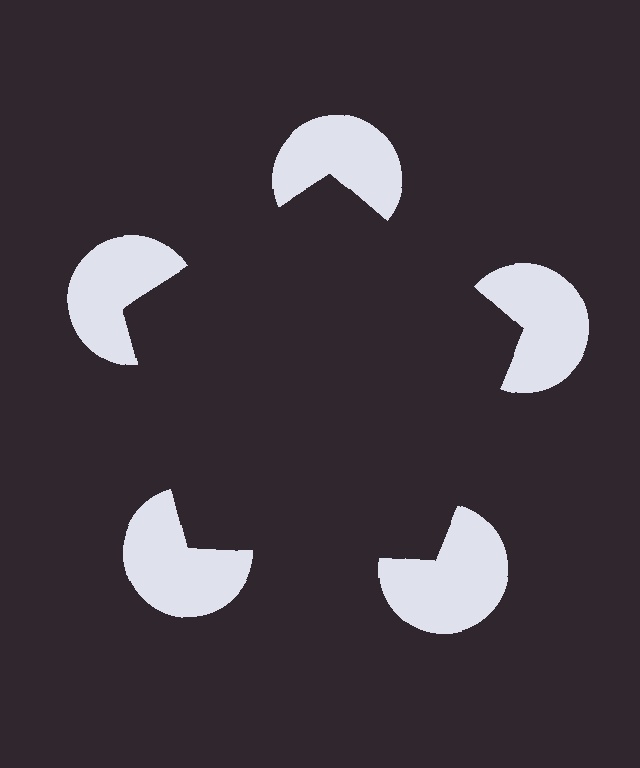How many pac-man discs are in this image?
There are 5 — one at each vertex of the illusory pentagon.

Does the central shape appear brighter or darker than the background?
It typically appears slightly darker than the background, even though no actual brightness change is drawn.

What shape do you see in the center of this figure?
An illusory pentagon — its edges are inferred from the aligned wedge cuts in the pac-man discs, not physically drawn.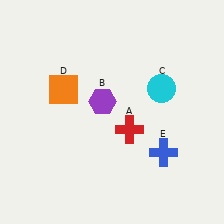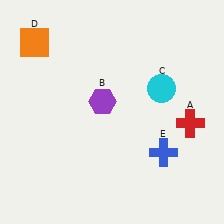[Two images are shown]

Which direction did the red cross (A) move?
The red cross (A) moved right.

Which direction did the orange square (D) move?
The orange square (D) moved up.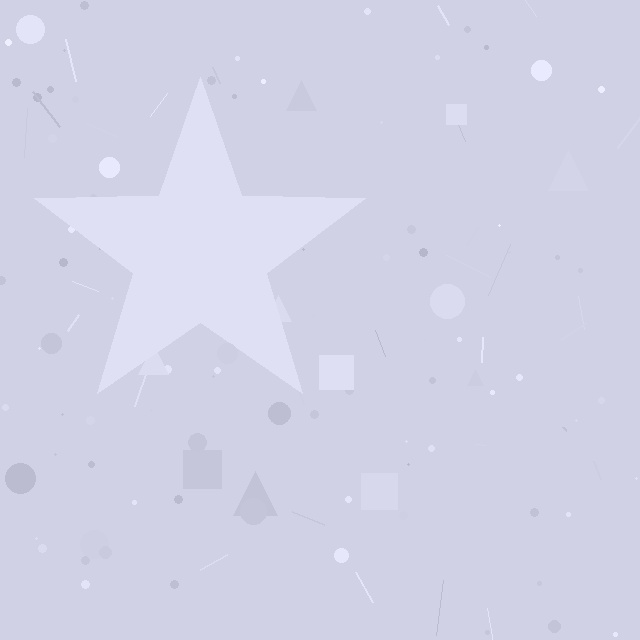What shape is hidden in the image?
A star is hidden in the image.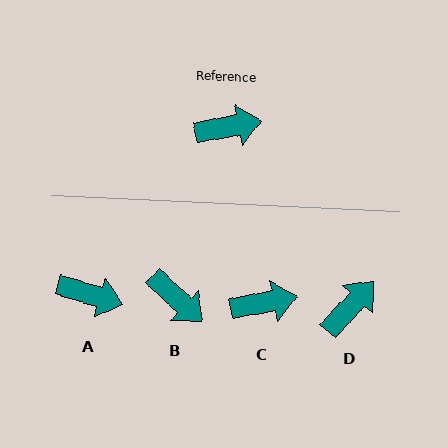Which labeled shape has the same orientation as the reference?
C.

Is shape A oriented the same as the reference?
No, it is off by about 28 degrees.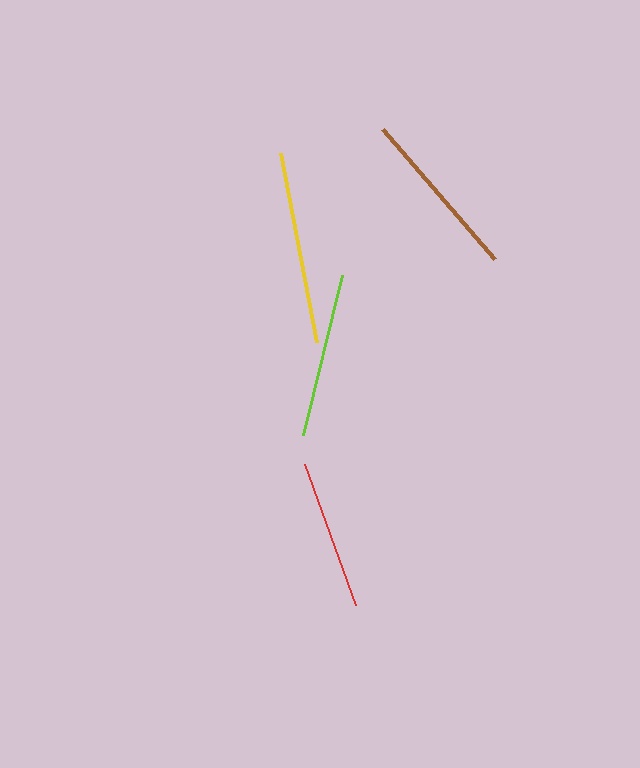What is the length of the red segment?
The red segment is approximately 150 pixels long.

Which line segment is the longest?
The yellow line is the longest at approximately 192 pixels.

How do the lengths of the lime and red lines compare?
The lime and red lines are approximately the same length.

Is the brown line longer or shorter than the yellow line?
The yellow line is longer than the brown line.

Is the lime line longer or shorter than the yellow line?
The yellow line is longer than the lime line.